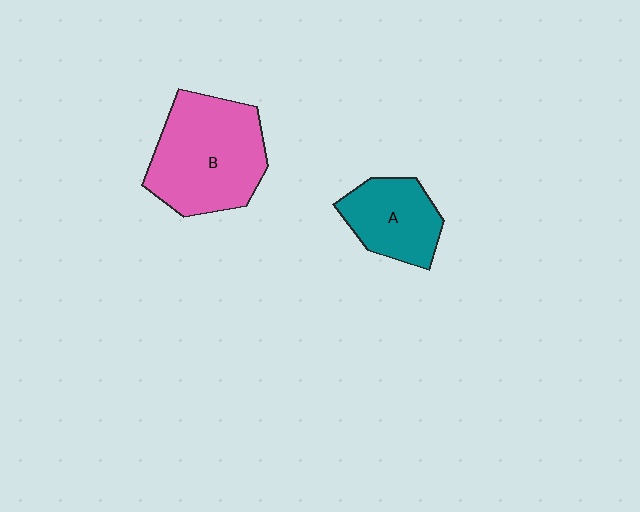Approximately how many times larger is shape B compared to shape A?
Approximately 1.7 times.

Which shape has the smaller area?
Shape A (teal).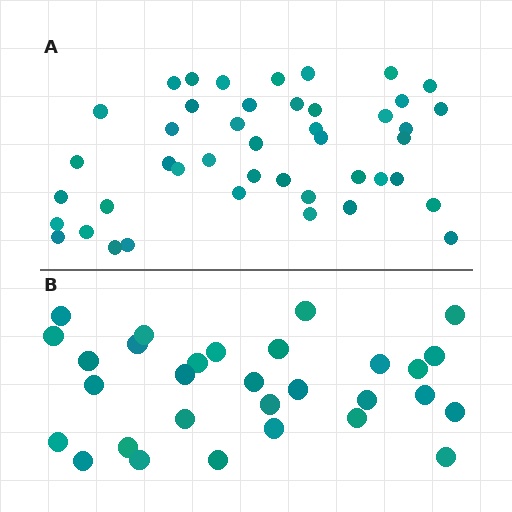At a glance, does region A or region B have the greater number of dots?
Region A (the top region) has more dots.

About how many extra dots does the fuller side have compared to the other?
Region A has approximately 15 more dots than region B.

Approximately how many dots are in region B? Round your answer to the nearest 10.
About 30 dots.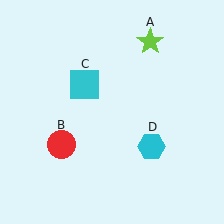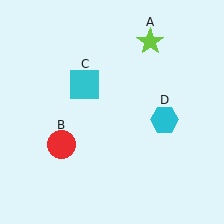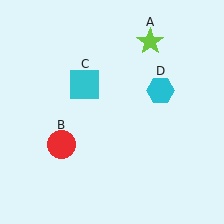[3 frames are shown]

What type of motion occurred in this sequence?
The cyan hexagon (object D) rotated counterclockwise around the center of the scene.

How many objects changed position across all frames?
1 object changed position: cyan hexagon (object D).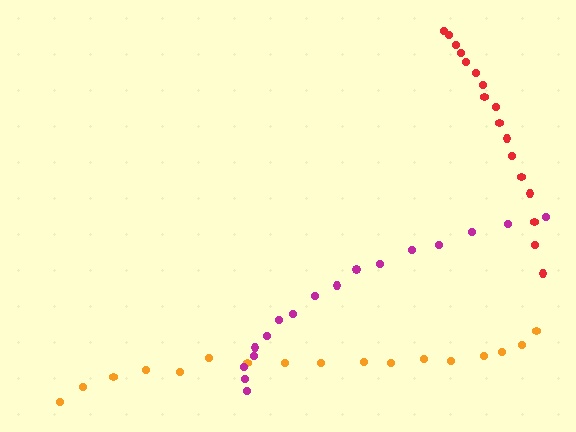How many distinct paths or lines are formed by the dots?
There are 3 distinct paths.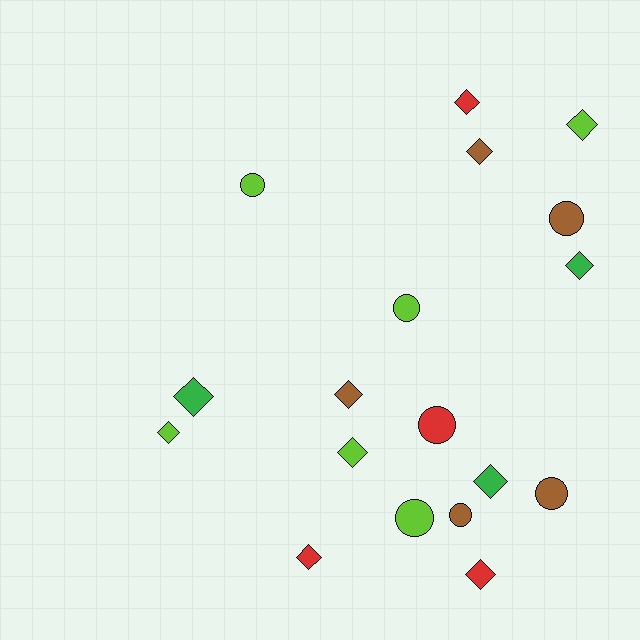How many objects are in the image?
There are 18 objects.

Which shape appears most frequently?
Diamond, with 11 objects.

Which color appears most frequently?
Lime, with 6 objects.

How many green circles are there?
There are no green circles.